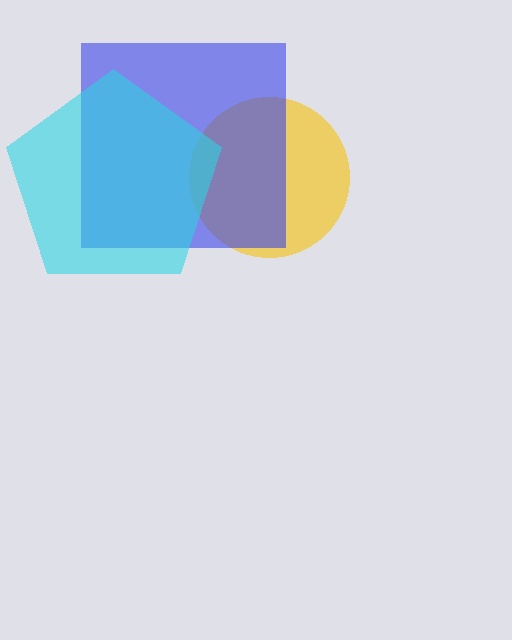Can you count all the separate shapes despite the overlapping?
Yes, there are 3 separate shapes.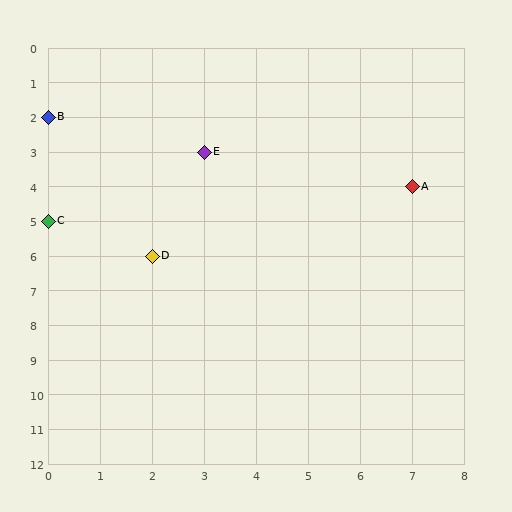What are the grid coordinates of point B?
Point B is at grid coordinates (0, 2).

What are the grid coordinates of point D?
Point D is at grid coordinates (2, 6).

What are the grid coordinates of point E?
Point E is at grid coordinates (3, 3).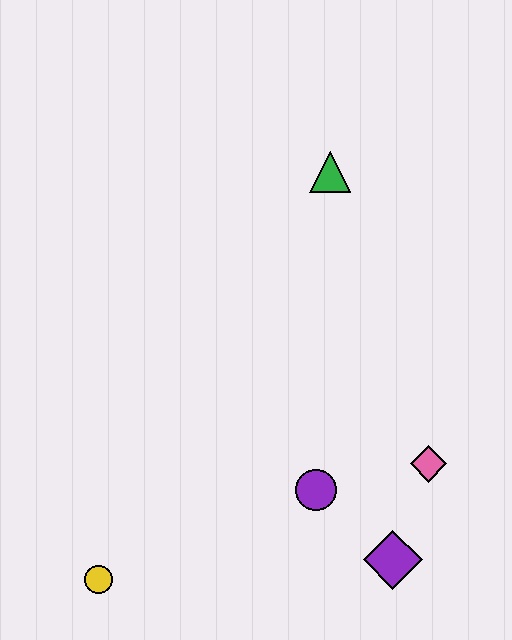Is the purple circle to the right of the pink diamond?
No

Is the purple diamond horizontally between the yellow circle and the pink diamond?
Yes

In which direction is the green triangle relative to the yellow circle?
The green triangle is above the yellow circle.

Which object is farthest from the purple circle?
The green triangle is farthest from the purple circle.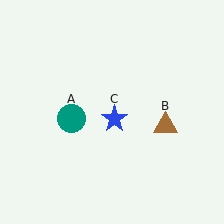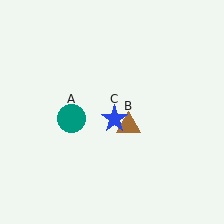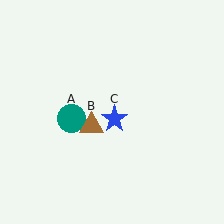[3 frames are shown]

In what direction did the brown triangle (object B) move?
The brown triangle (object B) moved left.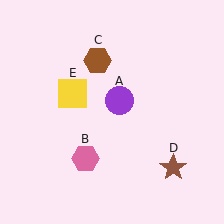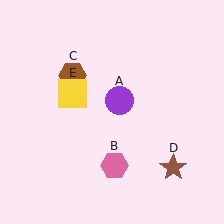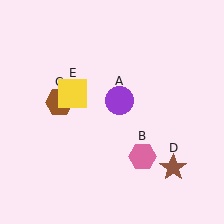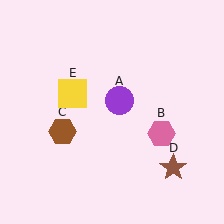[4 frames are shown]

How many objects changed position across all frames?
2 objects changed position: pink hexagon (object B), brown hexagon (object C).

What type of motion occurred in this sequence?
The pink hexagon (object B), brown hexagon (object C) rotated counterclockwise around the center of the scene.